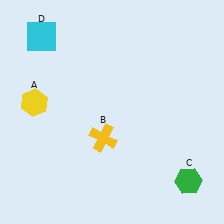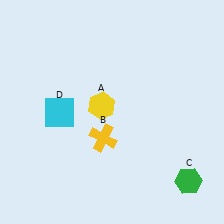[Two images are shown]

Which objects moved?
The objects that moved are: the yellow hexagon (A), the cyan square (D).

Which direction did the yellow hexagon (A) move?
The yellow hexagon (A) moved right.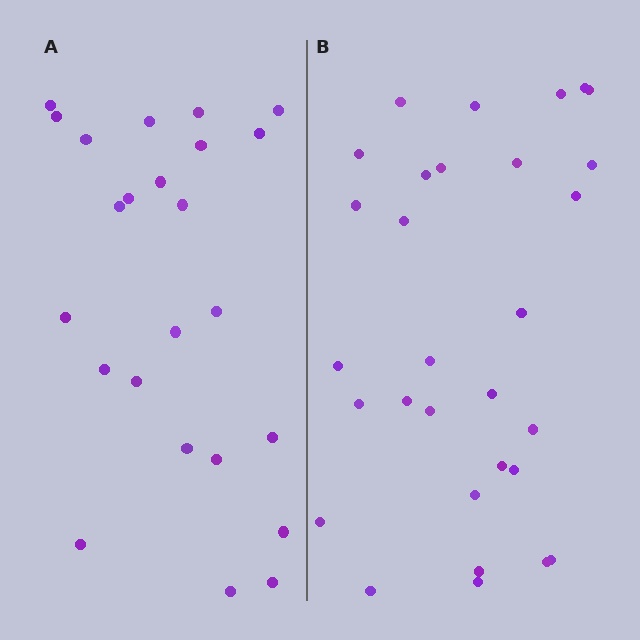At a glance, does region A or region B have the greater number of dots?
Region B (the right region) has more dots.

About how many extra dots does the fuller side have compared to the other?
Region B has about 6 more dots than region A.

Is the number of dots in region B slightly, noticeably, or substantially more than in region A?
Region B has noticeably more, but not dramatically so. The ratio is roughly 1.2 to 1.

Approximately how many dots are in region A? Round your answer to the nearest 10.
About 20 dots. (The exact count is 24, which rounds to 20.)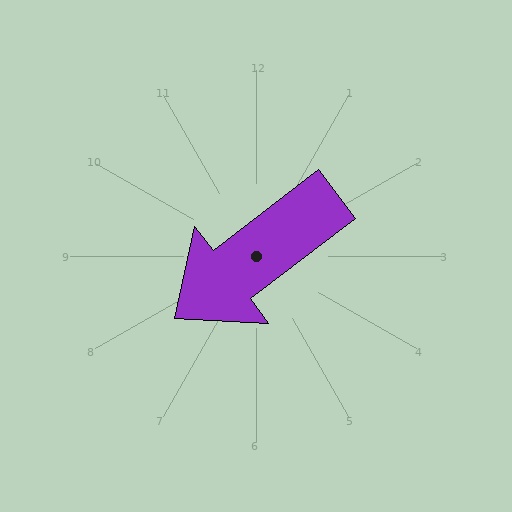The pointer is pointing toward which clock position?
Roughly 8 o'clock.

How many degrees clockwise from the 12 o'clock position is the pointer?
Approximately 233 degrees.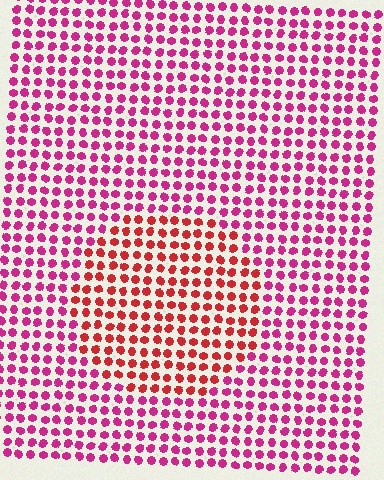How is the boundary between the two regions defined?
The boundary is defined purely by a slight shift in hue (about 33 degrees). Spacing, size, and orientation are identical on both sides.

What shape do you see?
I see a circle.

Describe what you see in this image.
The image is filled with small magenta elements in a uniform arrangement. A circle-shaped region is visible where the elements are tinted to a slightly different hue, forming a subtle color boundary.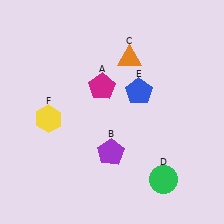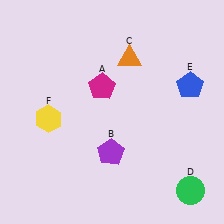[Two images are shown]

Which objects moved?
The objects that moved are: the green circle (D), the blue pentagon (E).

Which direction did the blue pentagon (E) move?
The blue pentagon (E) moved right.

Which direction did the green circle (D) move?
The green circle (D) moved right.